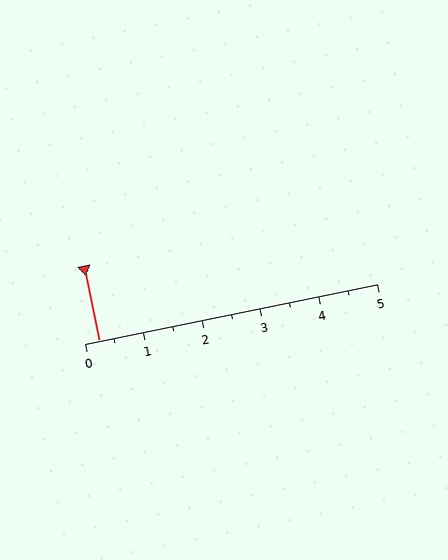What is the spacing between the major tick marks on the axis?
The major ticks are spaced 1 apart.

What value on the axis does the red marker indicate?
The marker indicates approximately 0.2.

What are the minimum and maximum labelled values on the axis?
The axis runs from 0 to 5.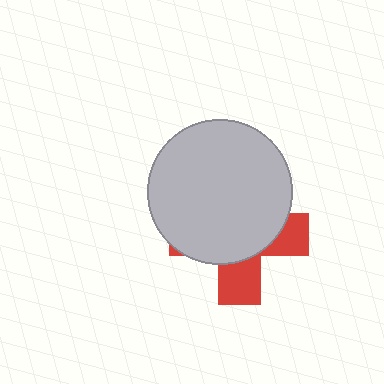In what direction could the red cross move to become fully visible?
The red cross could move down. That would shift it out from behind the light gray circle entirely.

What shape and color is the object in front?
The object in front is a light gray circle.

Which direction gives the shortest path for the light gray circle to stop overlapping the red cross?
Moving up gives the shortest separation.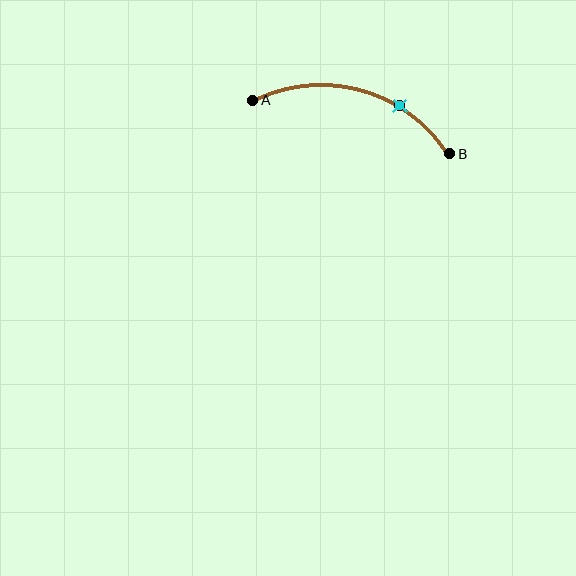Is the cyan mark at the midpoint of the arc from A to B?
No. The cyan mark lies on the arc but is closer to endpoint B. The arc midpoint would be at the point on the curve equidistant along the arc from both A and B.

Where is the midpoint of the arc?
The arc midpoint is the point on the curve farthest from the straight line joining A and B. It sits above that line.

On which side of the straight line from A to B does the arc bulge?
The arc bulges above the straight line connecting A and B.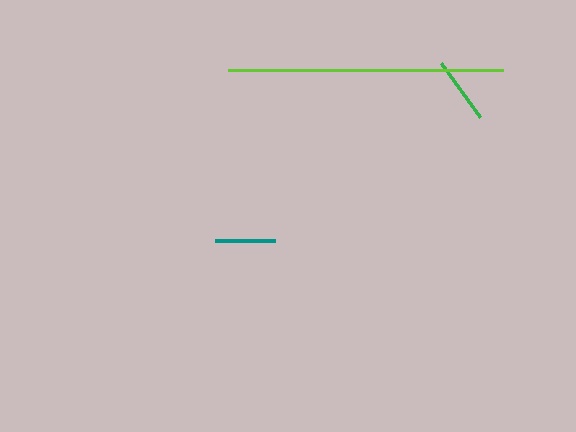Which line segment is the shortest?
The teal line is the shortest at approximately 60 pixels.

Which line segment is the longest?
The lime line is the longest at approximately 276 pixels.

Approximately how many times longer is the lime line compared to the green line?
The lime line is approximately 4.2 times the length of the green line.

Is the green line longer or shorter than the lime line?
The lime line is longer than the green line.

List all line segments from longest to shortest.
From longest to shortest: lime, green, teal.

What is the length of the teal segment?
The teal segment is approximately 60 pixels long.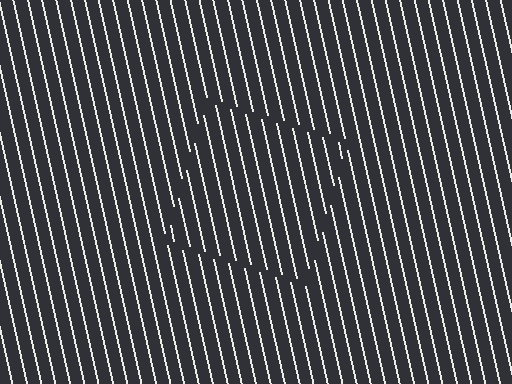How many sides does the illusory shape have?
4 sides — the line-ends trace a square.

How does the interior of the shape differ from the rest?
The interior of the shape contains the same grating, shifted by half a period — the contour is defined by the phase discontinuity where line-ends from the inner and outer gratings abut.